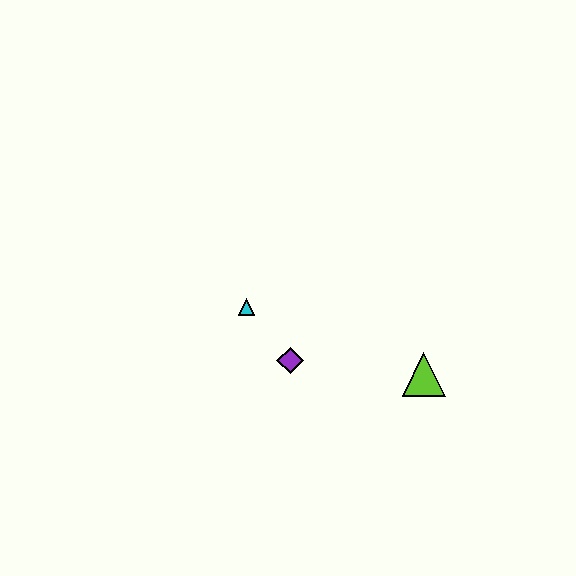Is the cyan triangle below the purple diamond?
No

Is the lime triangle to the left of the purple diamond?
No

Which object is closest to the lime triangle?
The purple diamond is closest to the lime triangle.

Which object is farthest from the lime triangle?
The cyan triangle is farthest from the lime triangle.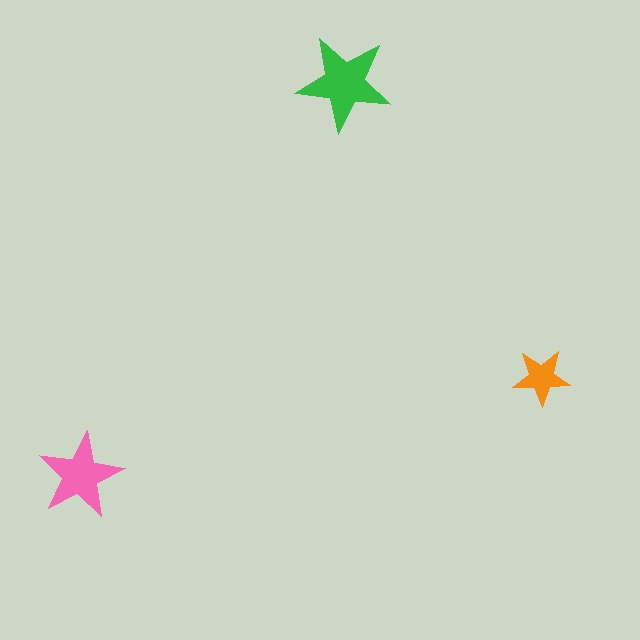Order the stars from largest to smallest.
the green one, the pink one, the orange one.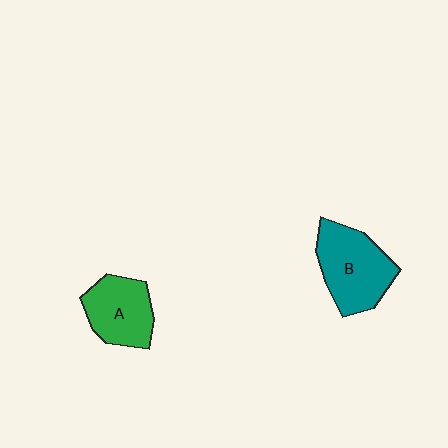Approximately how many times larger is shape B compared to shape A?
Approximately 1.3 times.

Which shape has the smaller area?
Shape A (green).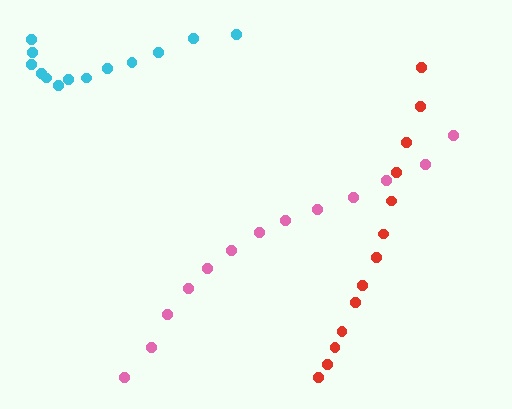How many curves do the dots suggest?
There are 3 distinct paths.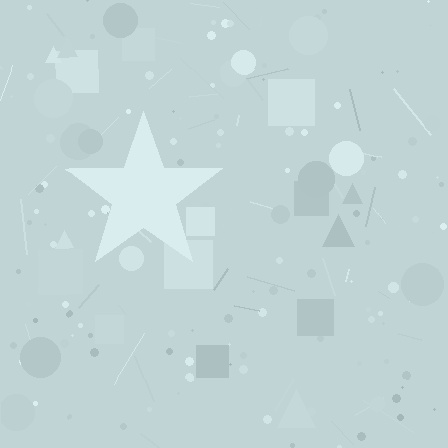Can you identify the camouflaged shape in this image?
The camouflaged shape is a star.